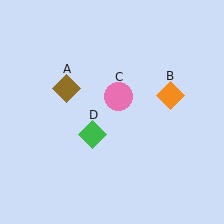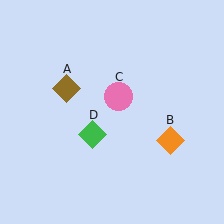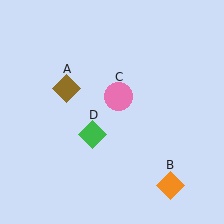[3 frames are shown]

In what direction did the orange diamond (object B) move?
The orange diamond (object B) moved down.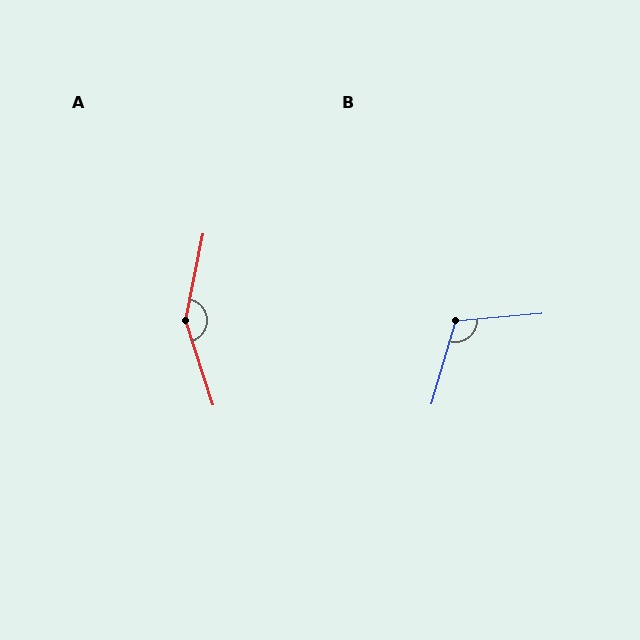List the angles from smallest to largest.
B (111°), A (150°).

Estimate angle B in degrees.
Approximately 111 degrees.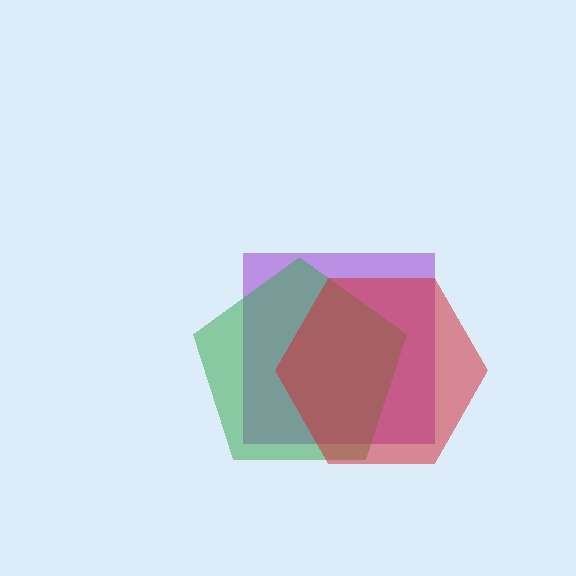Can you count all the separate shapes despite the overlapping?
Yes, there are 3 separate shapes.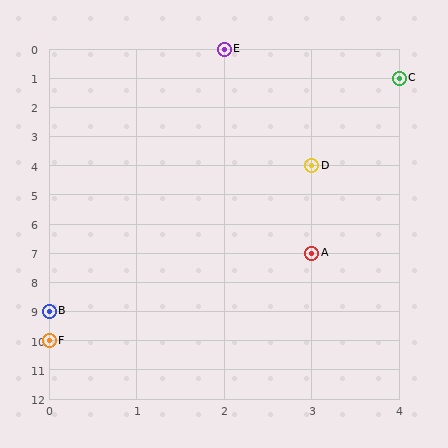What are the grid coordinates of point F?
Point F is at grid coordinates (0, 10).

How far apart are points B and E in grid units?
Points B and E are 2 columns and 9 rows apart (about 9.2 grid units diagonally).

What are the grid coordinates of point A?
Point A is at grid coordinates (3, 7).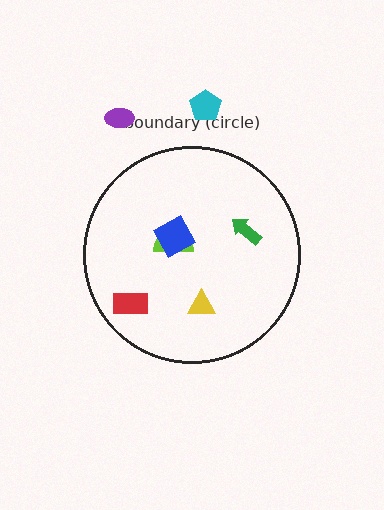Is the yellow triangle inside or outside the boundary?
Inside.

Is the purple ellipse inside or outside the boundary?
Outside.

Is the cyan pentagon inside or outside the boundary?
Outside.